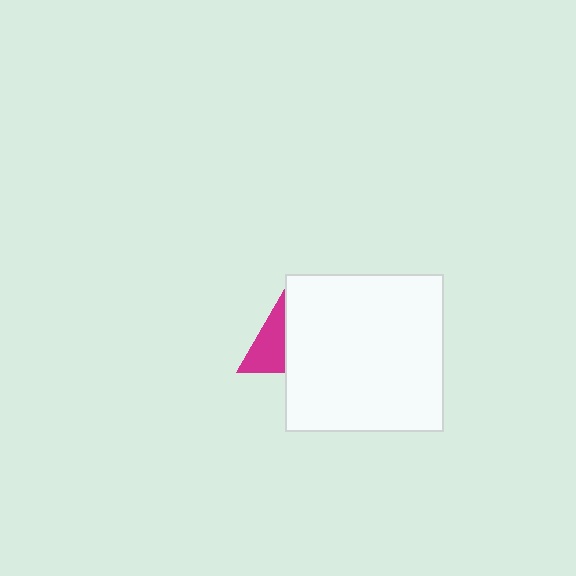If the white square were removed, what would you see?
You would see the complete magenta triangle.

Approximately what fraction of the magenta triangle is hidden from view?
Roughly 61% of the magenta triangle is hidden behind the white square.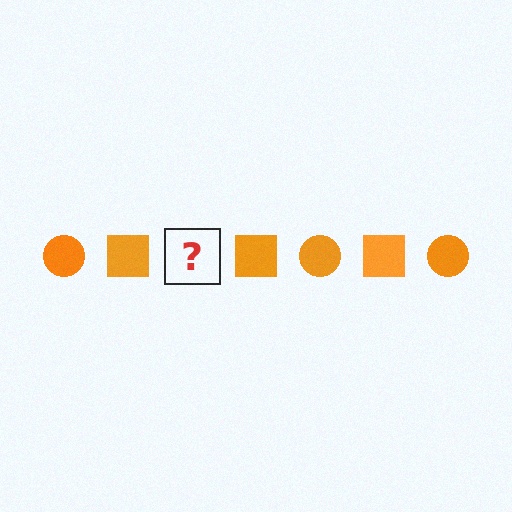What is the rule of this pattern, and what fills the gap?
The rule is that the pattern cycles through circle, square shapes in orange. The gap should be filled with an orange circle.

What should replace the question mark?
The question mark should be replaced with an orange circle.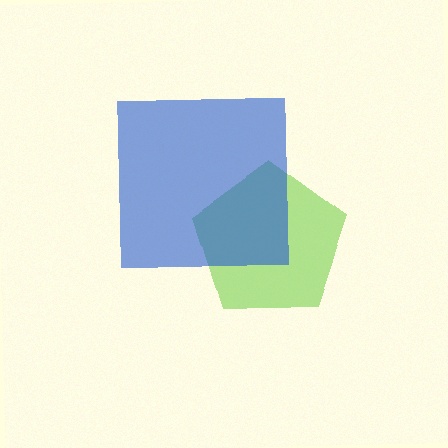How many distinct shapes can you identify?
There are 2 distinct shapes: a lime pentagon, a blue square.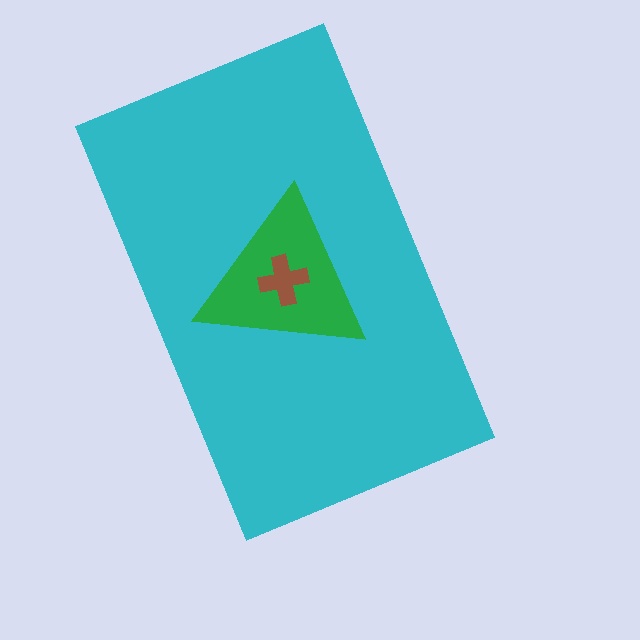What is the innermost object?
The brown cross.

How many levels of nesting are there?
3.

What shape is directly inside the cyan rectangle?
The green triangle.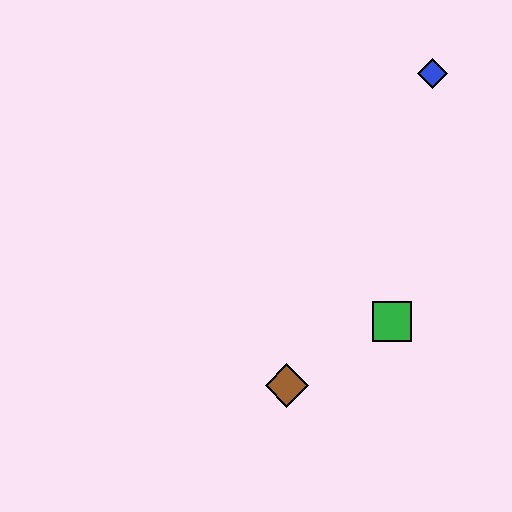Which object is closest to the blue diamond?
The green square is closest to the blue diamond.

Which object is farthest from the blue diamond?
The brown diamond is farthest from the blue diamond.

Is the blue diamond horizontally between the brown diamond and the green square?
No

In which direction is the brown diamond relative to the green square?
The brown diamond is to the left of the green square.